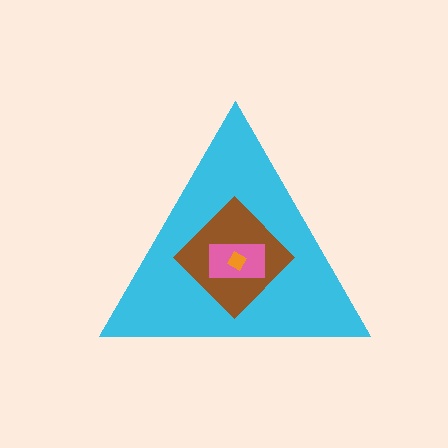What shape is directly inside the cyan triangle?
The brown diamond.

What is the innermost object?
The orange diamond.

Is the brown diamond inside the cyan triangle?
Yes.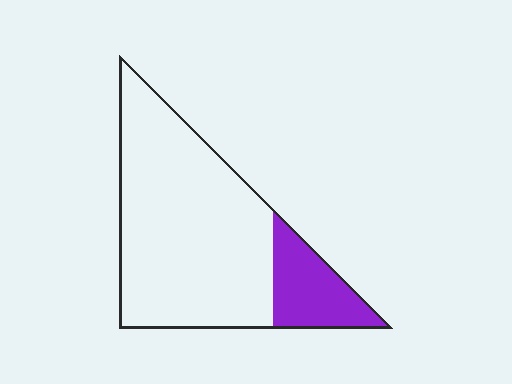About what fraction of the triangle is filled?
About one fifth (1/5).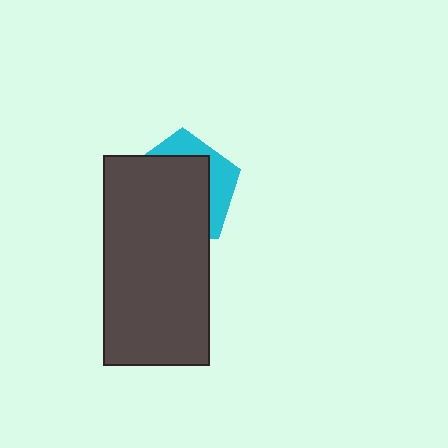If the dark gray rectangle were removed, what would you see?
You would see the complete cyan pentagon.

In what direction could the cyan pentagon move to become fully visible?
The cyan pentagon could move toward the upper-right. That would shift it out from behind the dark gray rectangle entirely.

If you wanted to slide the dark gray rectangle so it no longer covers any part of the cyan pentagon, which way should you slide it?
Slide it toward the lower-left — that is the most direct way to separate the two shapes.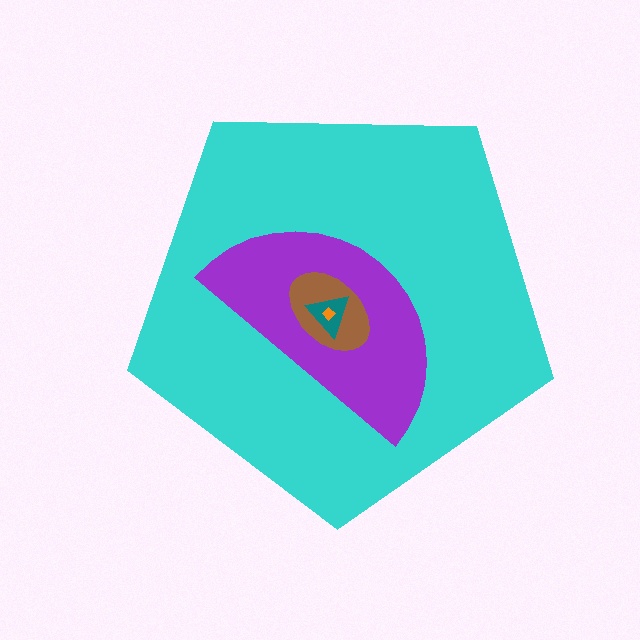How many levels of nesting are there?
5.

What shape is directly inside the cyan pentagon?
The purple semicircle.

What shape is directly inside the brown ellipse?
The teal triangle.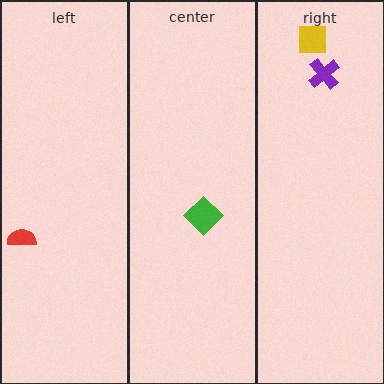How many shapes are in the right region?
2.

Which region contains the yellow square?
The right region.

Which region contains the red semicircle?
The left region.